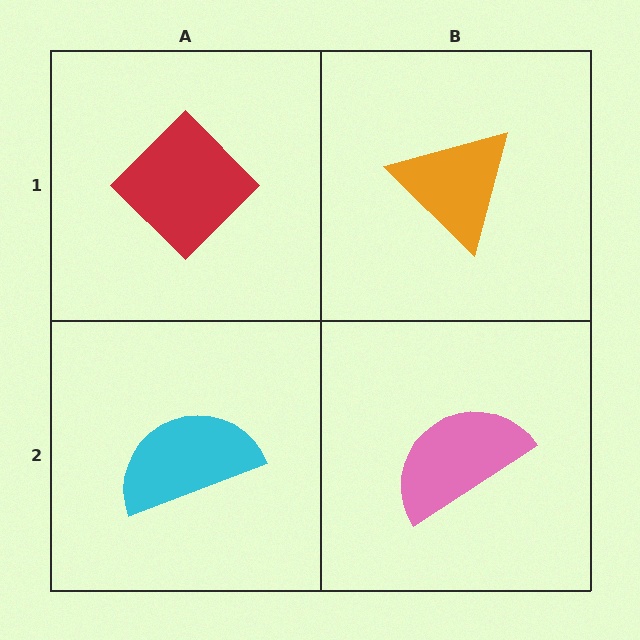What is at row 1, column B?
An orange triangle.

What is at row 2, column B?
A pink semicircle.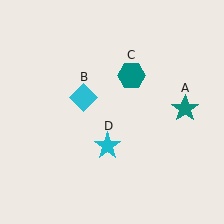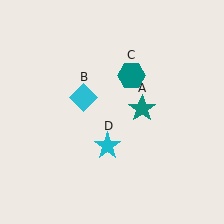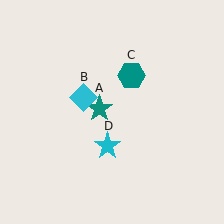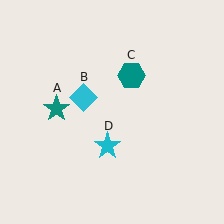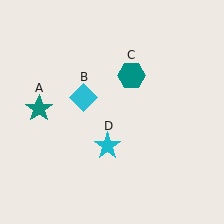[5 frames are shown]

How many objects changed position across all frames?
1 object changed position: teal star (object A).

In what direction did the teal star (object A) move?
The teal star (object A) moved left.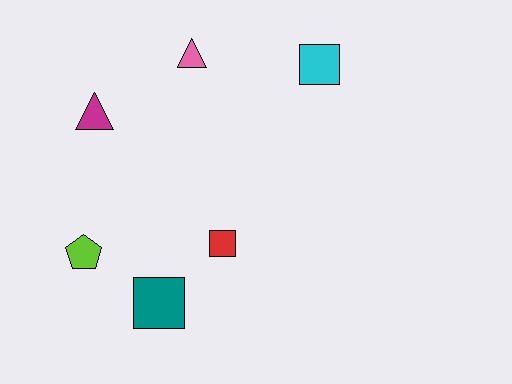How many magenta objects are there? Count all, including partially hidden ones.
There is 1 magenta object.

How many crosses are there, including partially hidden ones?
There are no crosses.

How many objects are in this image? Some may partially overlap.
There are 6 objects.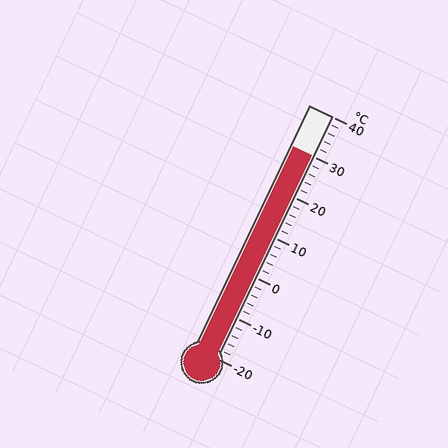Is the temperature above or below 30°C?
The temperature is at 30°C.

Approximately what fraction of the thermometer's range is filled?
The thermometer is filled to approximately 85% of its range.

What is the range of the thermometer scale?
The thermometer scale ranges from -20°C to 40°C.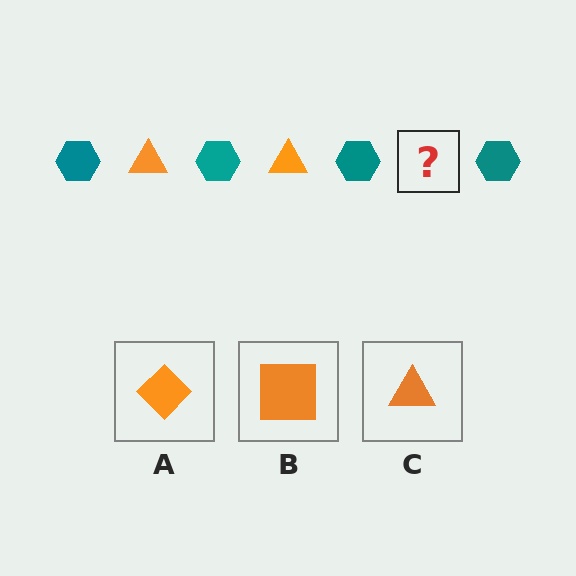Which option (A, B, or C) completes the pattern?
C.